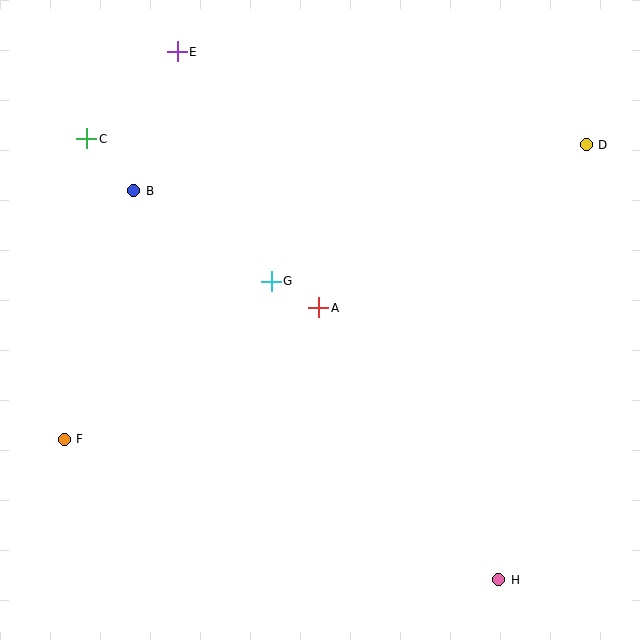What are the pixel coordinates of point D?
Point D is at (586, 145).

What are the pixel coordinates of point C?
Point C is at (87, 139).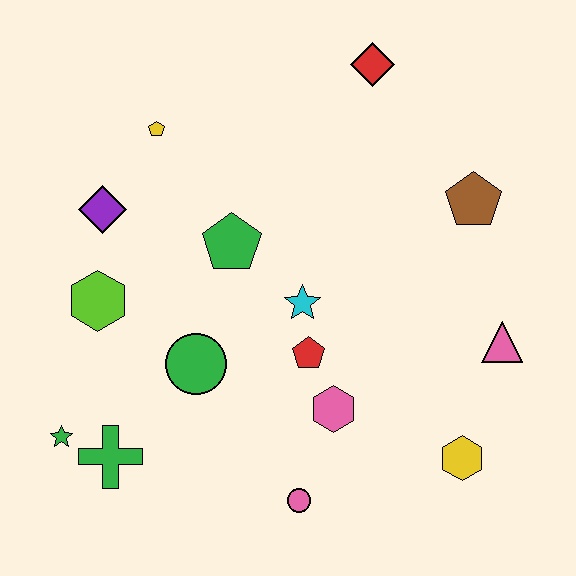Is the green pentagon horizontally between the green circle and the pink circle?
Yes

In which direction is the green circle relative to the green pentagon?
The green circle is below the green pentagon.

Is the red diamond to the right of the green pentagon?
Yes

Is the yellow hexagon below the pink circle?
No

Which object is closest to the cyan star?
The red pentagon is closest to the cyan star.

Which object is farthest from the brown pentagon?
The green star is farthest from the brown pentagon.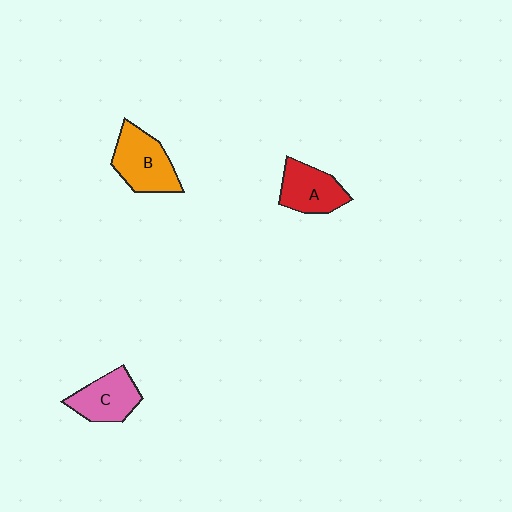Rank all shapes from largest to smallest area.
From largest to smallest: B (orange), A (red), C (pink).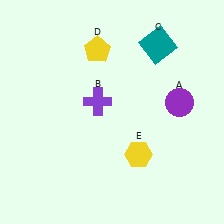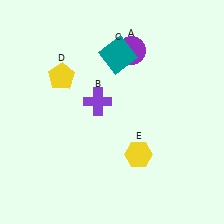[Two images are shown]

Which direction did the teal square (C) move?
The teal square (C) moved left.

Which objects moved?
The objects that moved are: the purple circle (A), the teal square (C), the yellow pentagon (D).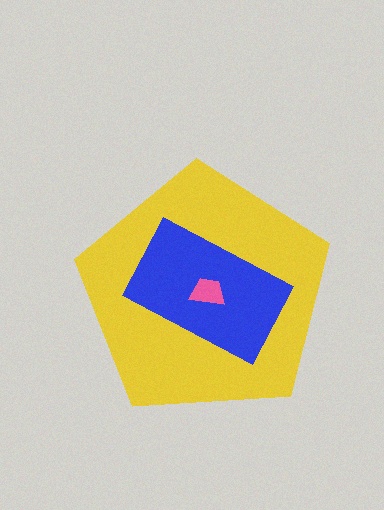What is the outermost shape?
The yellow pentagon.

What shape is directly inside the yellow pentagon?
The blue rectangle.